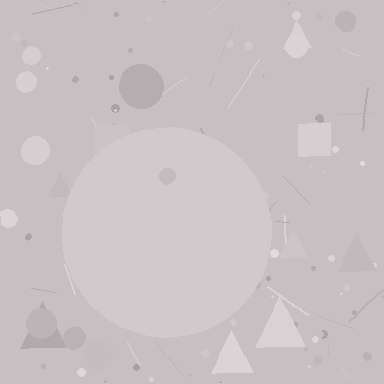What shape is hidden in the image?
A circle is hidden in the image.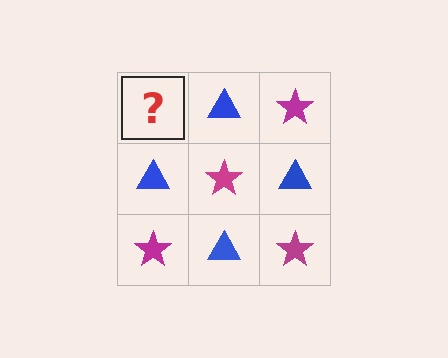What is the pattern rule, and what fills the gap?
The rule is that it alternates magenta star and blue triangle in a checkerboard pattern. The gap should be filled with a magenta star.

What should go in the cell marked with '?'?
The missing cell should contain a magenta star.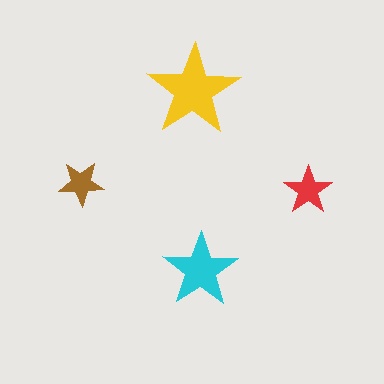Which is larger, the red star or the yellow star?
The yellow one.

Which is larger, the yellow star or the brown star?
The yellow one.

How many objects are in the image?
There are 4 objects in the image.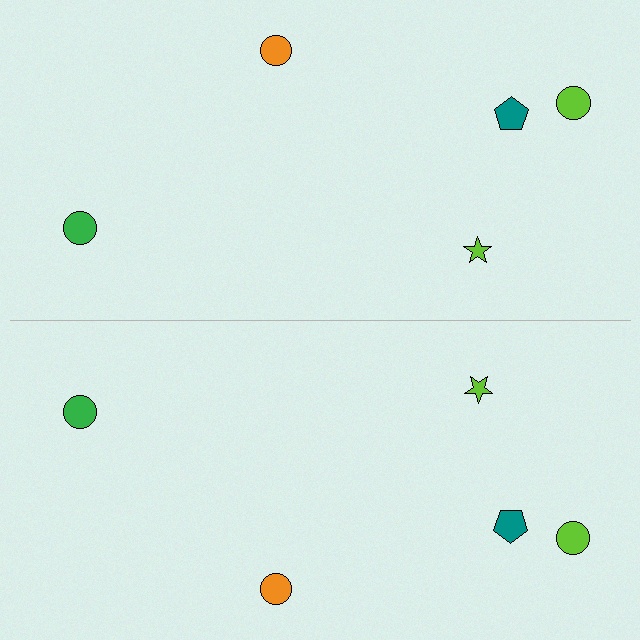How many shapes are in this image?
There are 10 shapes in this image.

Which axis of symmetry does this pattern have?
The pattern has a horizontal axis of symmetry running through the center of the image.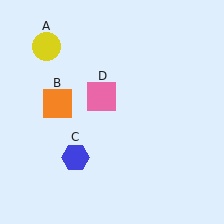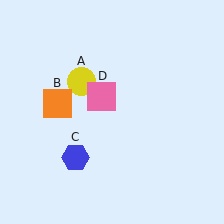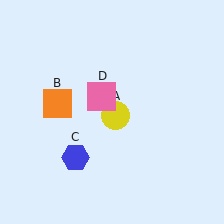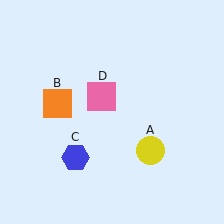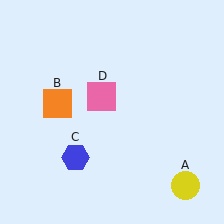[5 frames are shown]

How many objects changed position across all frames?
1 object changed position: yellow circle (object A).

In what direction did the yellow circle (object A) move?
The yellow circle (object A) moved down and to the right.